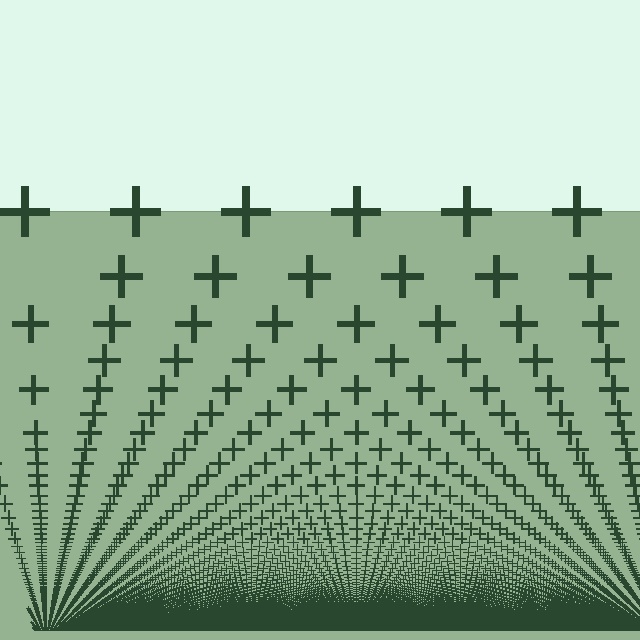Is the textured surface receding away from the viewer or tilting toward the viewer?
The surface appears to tilt toward the viewer. Texture elements get larger and sparser toward the top.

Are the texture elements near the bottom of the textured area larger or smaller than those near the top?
Smaller. The gradient is inverted — elements near the bottom are smaller and denser.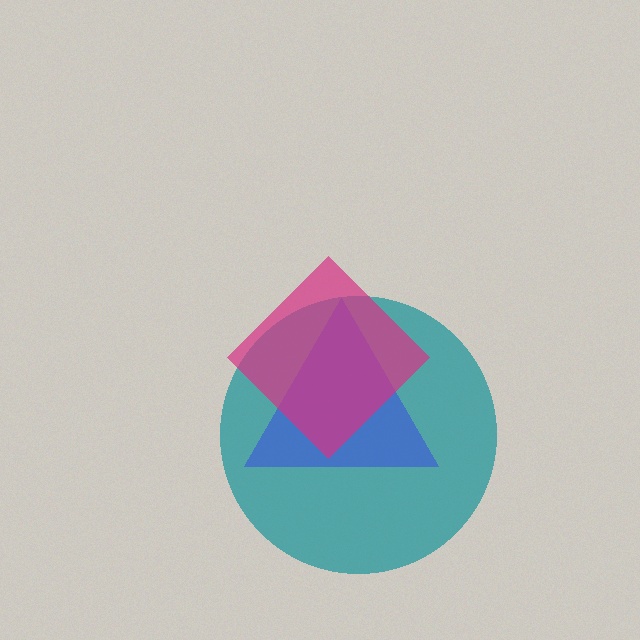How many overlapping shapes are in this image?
There are 3 overlapping shapes in the image.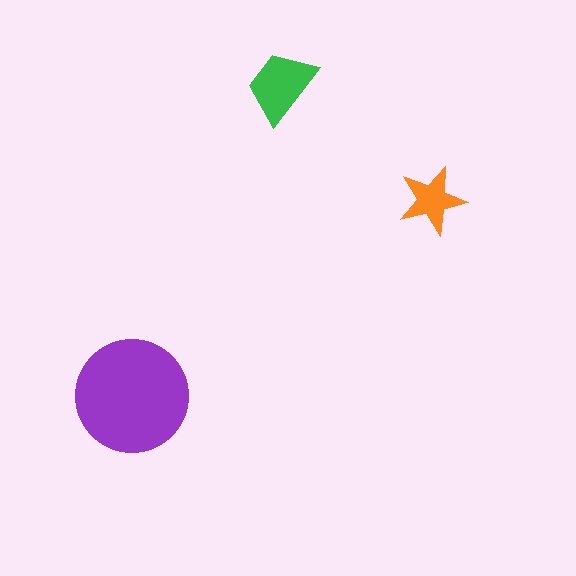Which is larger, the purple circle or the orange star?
The purple circle.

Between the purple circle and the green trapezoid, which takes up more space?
The purple circle.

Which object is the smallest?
The orange star.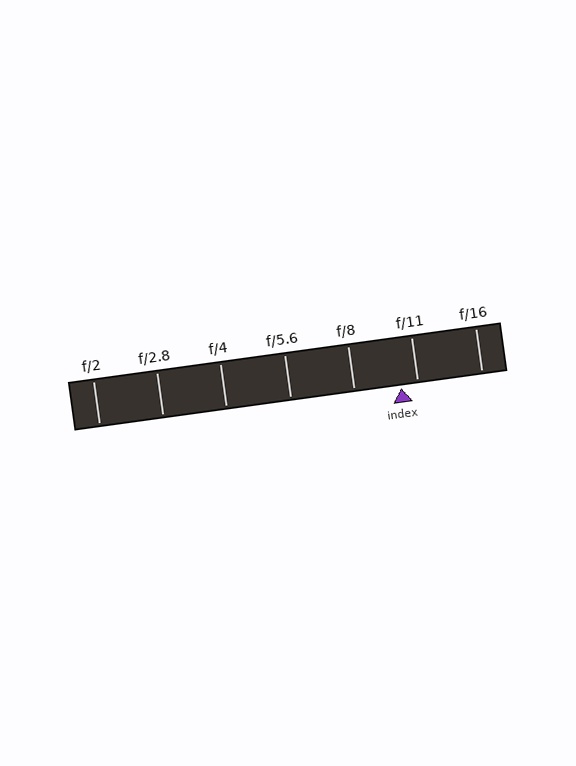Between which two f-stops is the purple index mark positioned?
The index mark is between f/8 and f/11.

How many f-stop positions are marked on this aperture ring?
There are 7 f-stop positions marked.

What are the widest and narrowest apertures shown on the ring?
The widest aperture shown is f/2 and the narrowest is f/16.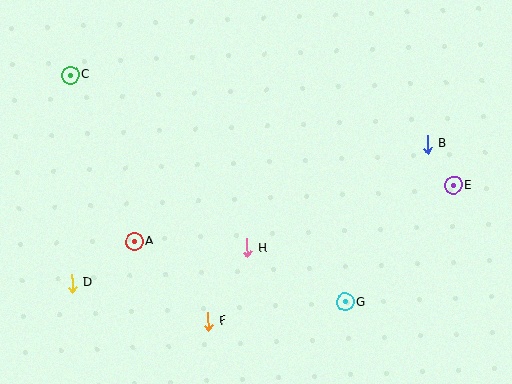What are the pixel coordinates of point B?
Point B is at (427, 144).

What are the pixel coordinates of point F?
Point F is at (208, 321).